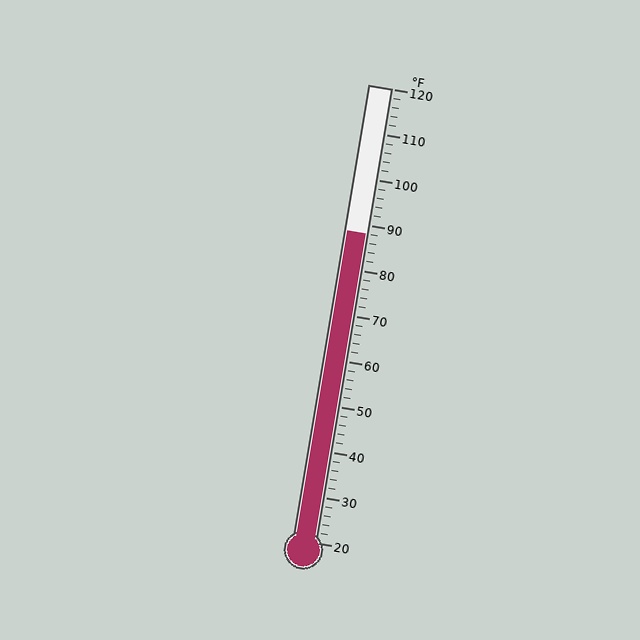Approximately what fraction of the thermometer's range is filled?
The thermometer is filled to approximately 70% of its range.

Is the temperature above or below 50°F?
The temperature is above 50°F.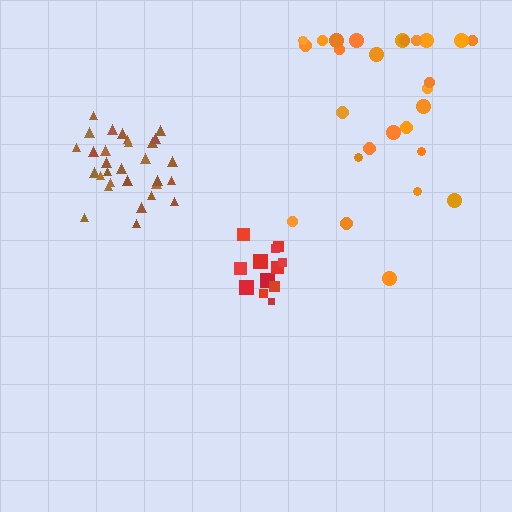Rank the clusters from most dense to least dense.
red, brown, orange.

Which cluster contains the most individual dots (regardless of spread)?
Brown (30).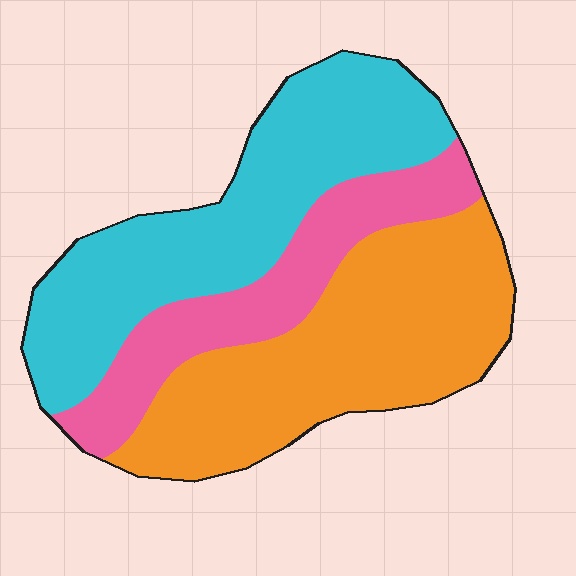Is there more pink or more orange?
Orange.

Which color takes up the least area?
Pink, at roughly 20%.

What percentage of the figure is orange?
Orange takes up between a third and a half of the figure.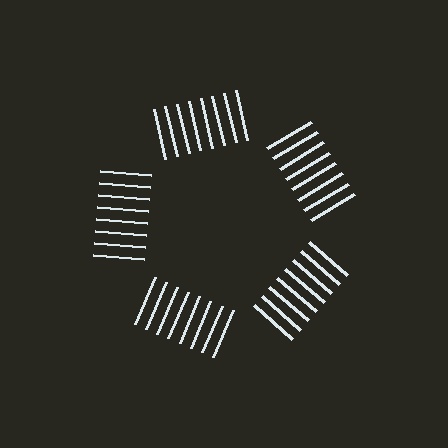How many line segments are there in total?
40 — 8 along each of the 5 edges.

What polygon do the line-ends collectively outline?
An illusory pentagon — the line segments terminate on its edges but no continuous stroke is drawn.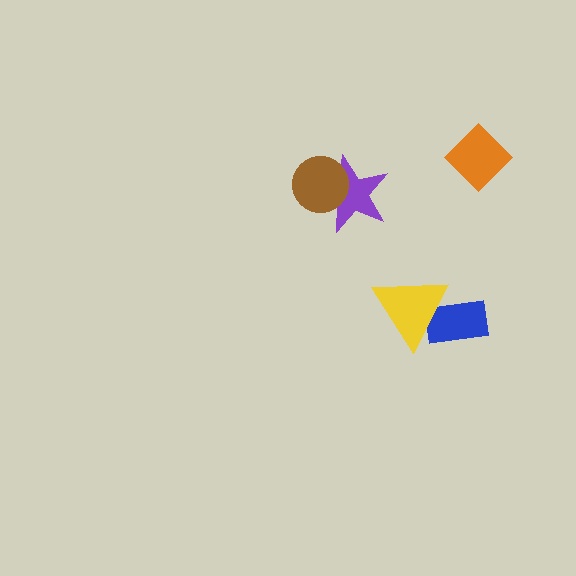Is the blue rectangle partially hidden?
Yes, it is partially covered by another shape.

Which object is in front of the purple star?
The brown circle is in front of the purple star.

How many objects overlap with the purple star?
1 object overlaps with the purple star.